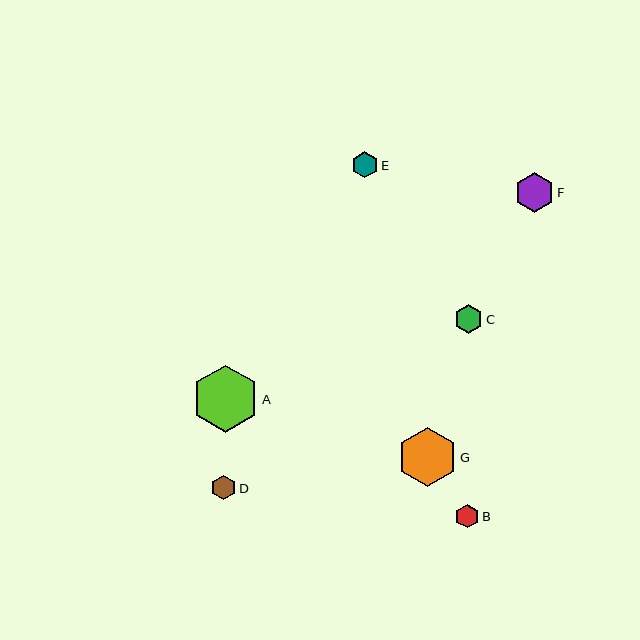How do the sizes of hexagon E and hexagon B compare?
Hexagon E and hexagon B are approximately the same size.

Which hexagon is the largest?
Hexagon A is the largest with a size of approximately 67 pixels.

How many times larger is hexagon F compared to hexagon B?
Hexagon F is approximately 1.7 times the size of hexagon B.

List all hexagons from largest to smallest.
From largest to smallest: A, G, F, C, E, D, B.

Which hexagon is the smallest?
Hexagon B is the smallest with a size of approximately 24 pixels.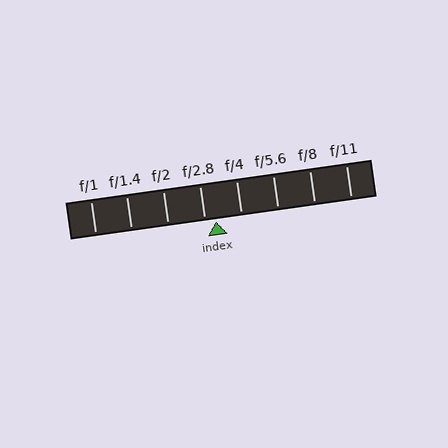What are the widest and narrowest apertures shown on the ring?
The widest aperture shown is f/1 and the narrowest is f/11.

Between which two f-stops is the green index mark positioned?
The index mark is between f/2.8 and f/4.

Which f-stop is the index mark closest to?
The index mark is closest to f/2.8.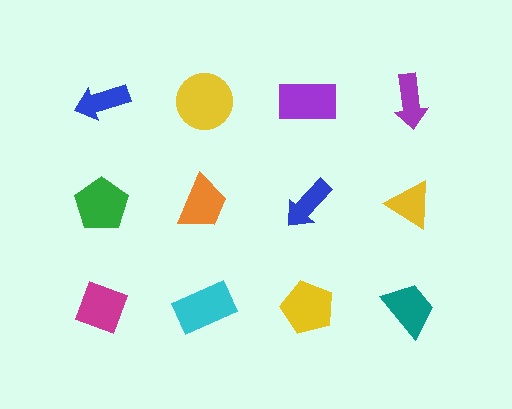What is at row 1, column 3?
A purple rectangle.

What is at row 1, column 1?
A blue arrow.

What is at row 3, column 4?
A teal trapezoid.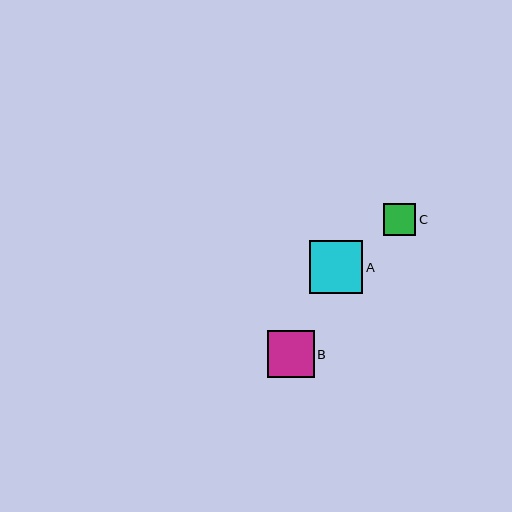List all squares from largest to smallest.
From largest to smallest: A, B, C.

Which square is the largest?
Square A is the largest with a size of approximately 53 pixels.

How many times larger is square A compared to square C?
Square A is approximately 1.6 times the size of square C.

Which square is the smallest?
Square C is the smallest with a size of approximately 32 pixels.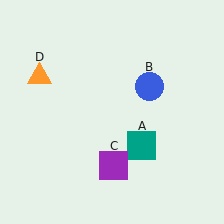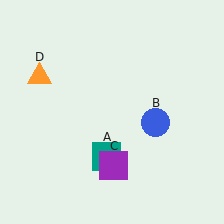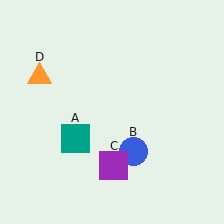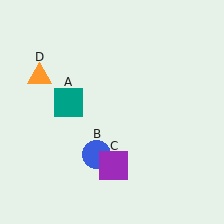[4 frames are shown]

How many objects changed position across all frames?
2 objects changed position: teal square (object A), blue circle (object B).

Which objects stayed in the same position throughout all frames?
Purple square (object C) and orange triangle (object D) remained stationary.